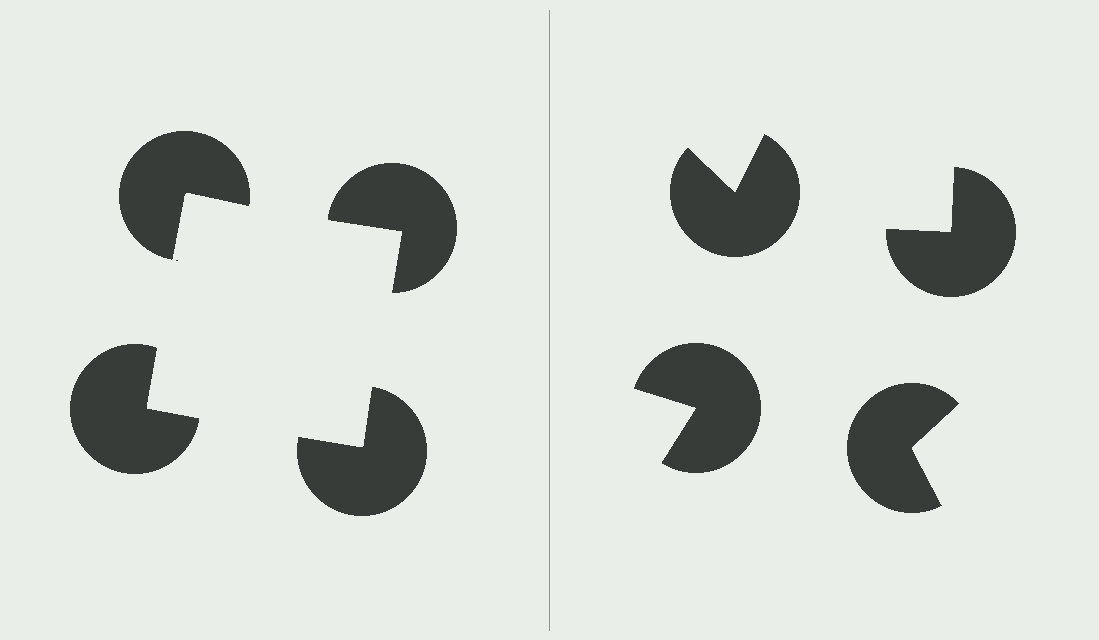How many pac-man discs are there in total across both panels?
8 — 4 on each side.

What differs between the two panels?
The pac-man discs are positioned identically on both sides; only the wedge orientations differ. On the left they align to a square; on the right they are misaligned.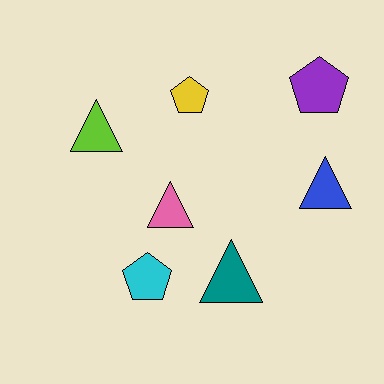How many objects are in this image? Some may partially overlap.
There are 7 objects.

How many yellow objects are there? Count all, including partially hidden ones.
There is 1 yellow object.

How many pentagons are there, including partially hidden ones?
There are 3 pentagons.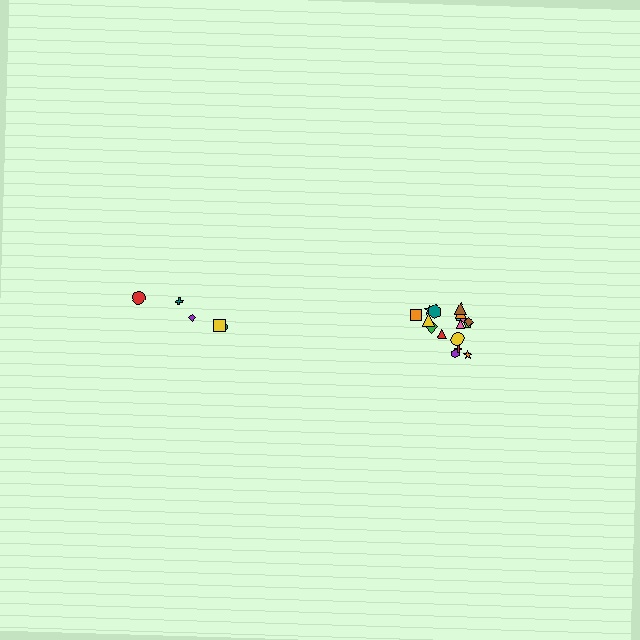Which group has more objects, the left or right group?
The right group.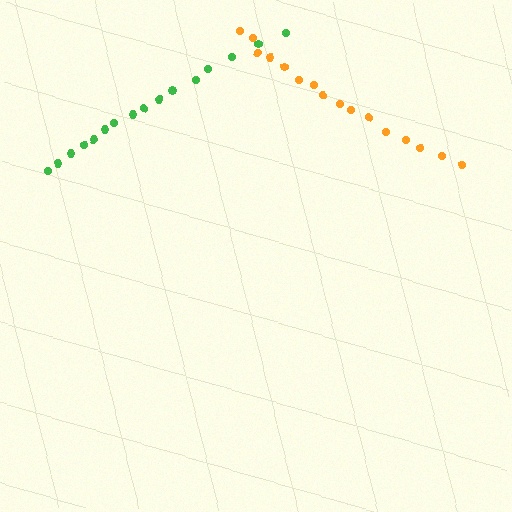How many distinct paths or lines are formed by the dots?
There are 2 distinct paths.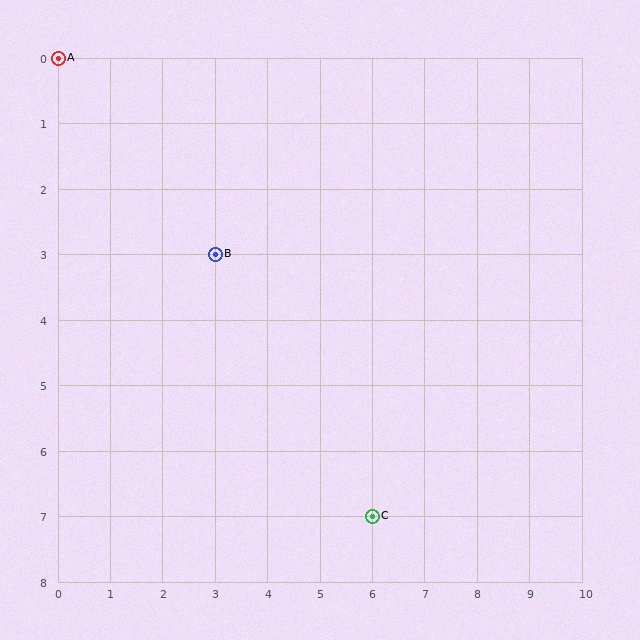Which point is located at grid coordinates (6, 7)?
Point C is at (6, 7).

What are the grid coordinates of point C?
Point C is at grid coordinates (6, 7).